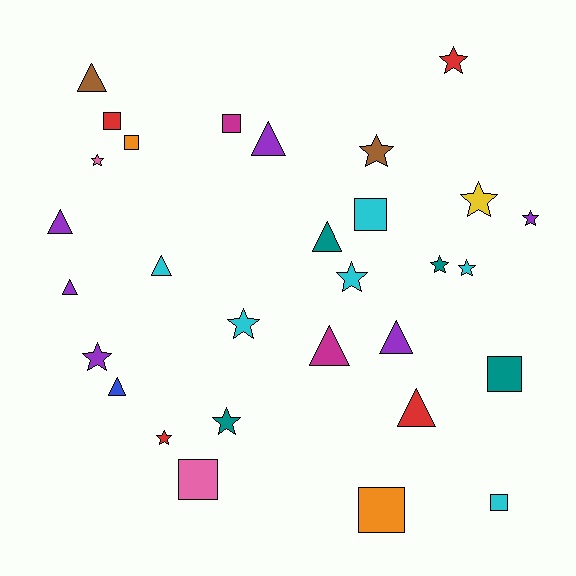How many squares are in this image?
There are 8 squares.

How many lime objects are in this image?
There are no lime objects.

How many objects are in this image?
There are 30 objects.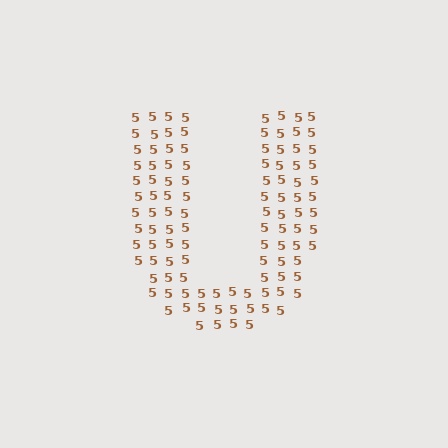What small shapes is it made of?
It is made of small digit 5's.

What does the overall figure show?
The overall figure shows the letter U.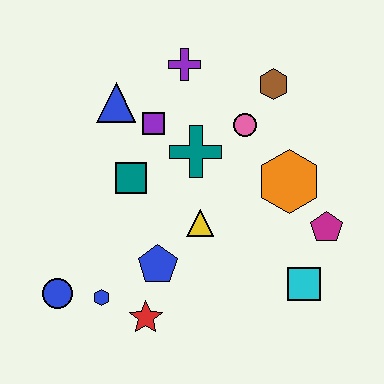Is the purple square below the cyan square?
No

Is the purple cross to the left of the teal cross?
Yes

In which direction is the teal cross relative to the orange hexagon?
The teal cross is to the left of the orange hexagon.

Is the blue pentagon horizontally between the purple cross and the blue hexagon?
Yes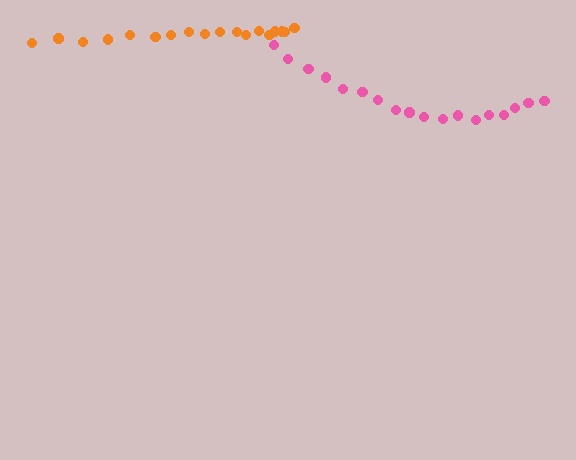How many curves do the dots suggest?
There are 2 distinct paths.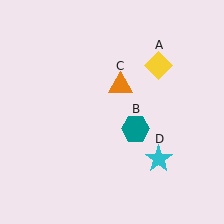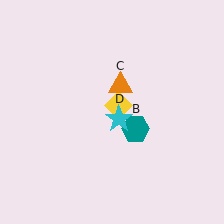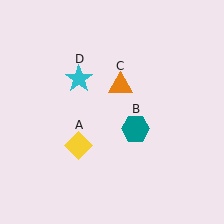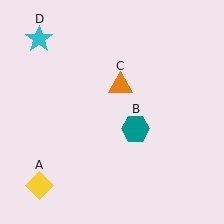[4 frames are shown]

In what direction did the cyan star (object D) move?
The cyan star (object D) moved up and to the left.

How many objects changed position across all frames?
2 objects changed position: yellow diamond (object A), cyan star (object D).